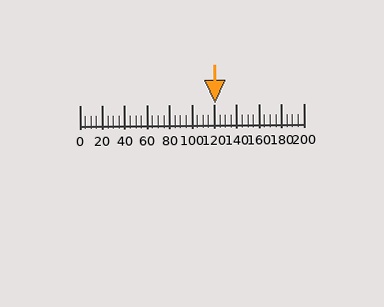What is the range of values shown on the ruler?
The ruler shows values from 0 to 200.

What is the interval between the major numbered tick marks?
The major tick marks are spaced 20 units apart.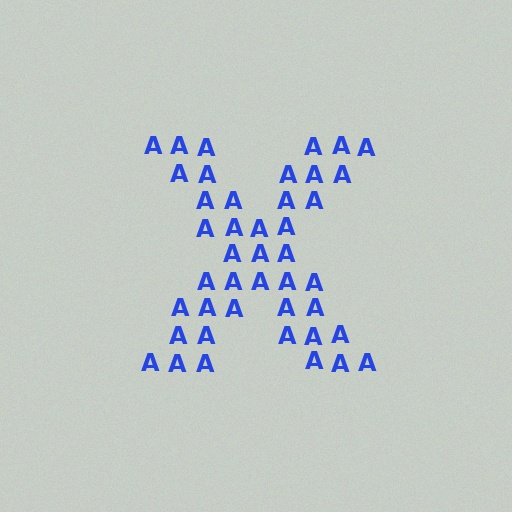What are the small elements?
The small elements are letter A's.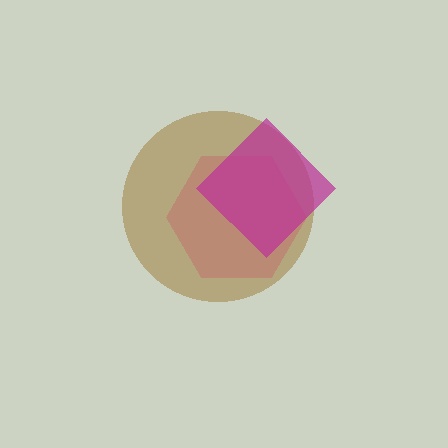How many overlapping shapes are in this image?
There are 3 overlapping shapes in the image.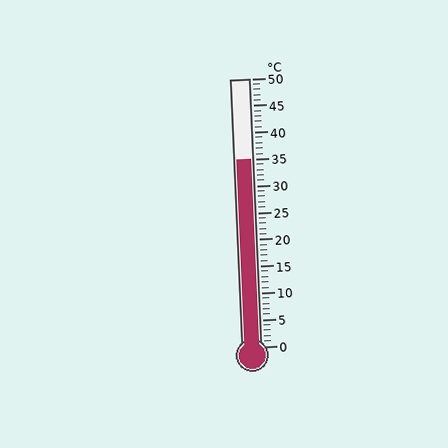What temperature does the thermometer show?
The thermometer shows approximately 35°C.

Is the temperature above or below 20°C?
The temperature is above 20°C.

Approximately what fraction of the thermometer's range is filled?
The thermometer is filled to approximately 70% of its range.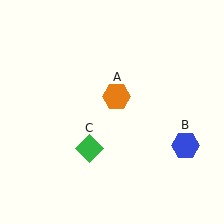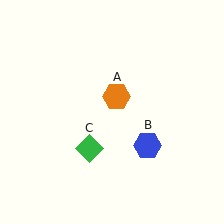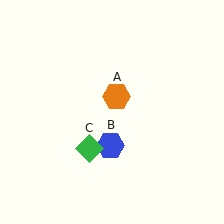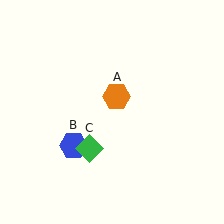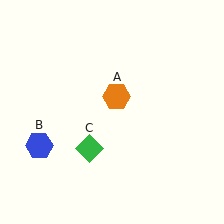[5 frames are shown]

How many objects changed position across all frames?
1 object changed position: blue hexagon (object B).